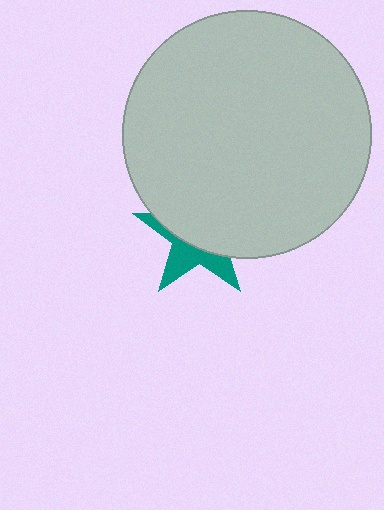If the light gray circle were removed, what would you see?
You would see the complete teal star.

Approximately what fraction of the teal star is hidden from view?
Roughly 61% of the teal star is hidden behind the light gray circle.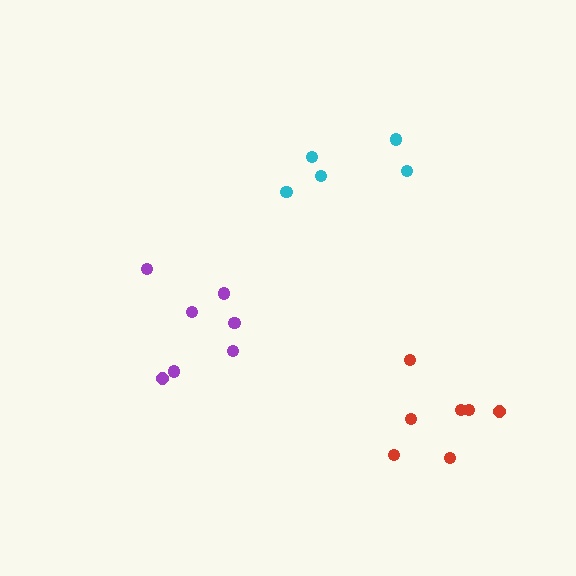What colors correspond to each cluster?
The clusters are colored: cyan, red, purple.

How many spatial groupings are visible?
There are 3 spatial groupings.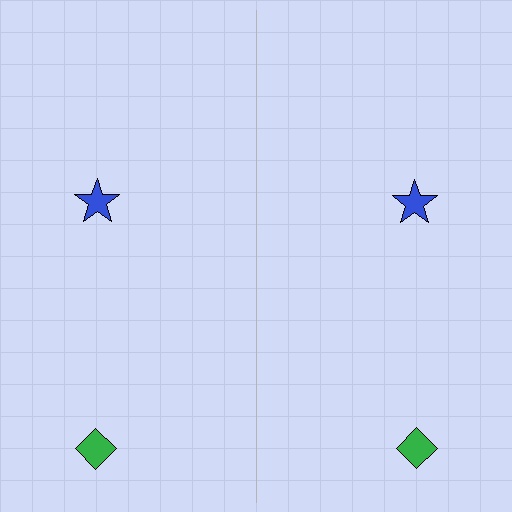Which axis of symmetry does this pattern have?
The pattern has a vertical axis of symmetry running through the center of the image.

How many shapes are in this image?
There are 4 shapes in this image.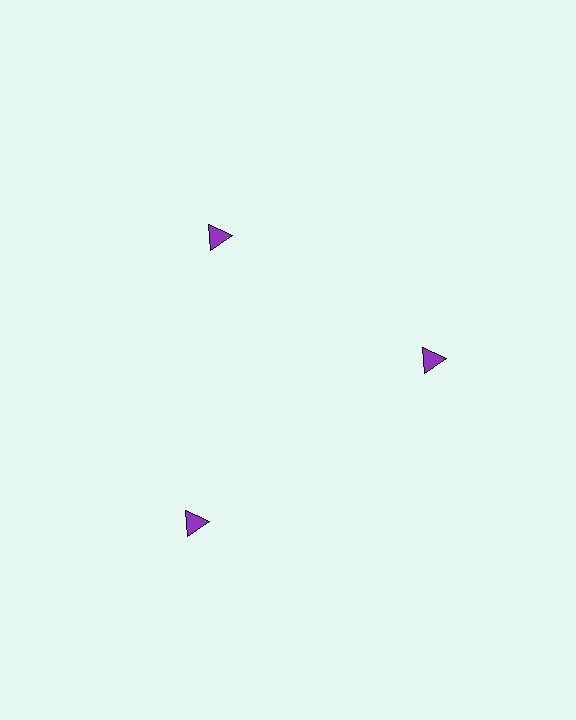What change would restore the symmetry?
The symmetry would be restored by moving it inward, back onto the ring so that all 3 triangles sit at equal angles and equal distance from the center.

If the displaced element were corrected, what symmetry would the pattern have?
It would have 3-fold rotational symmetry — the pattern would map onto itself every 120 degrees.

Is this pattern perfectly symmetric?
No. The 3 purple triangles are arranged in a ring, but one element near the 7 o'clock position is pushed outward from the center, breaking the 3-fold rotational symmetry.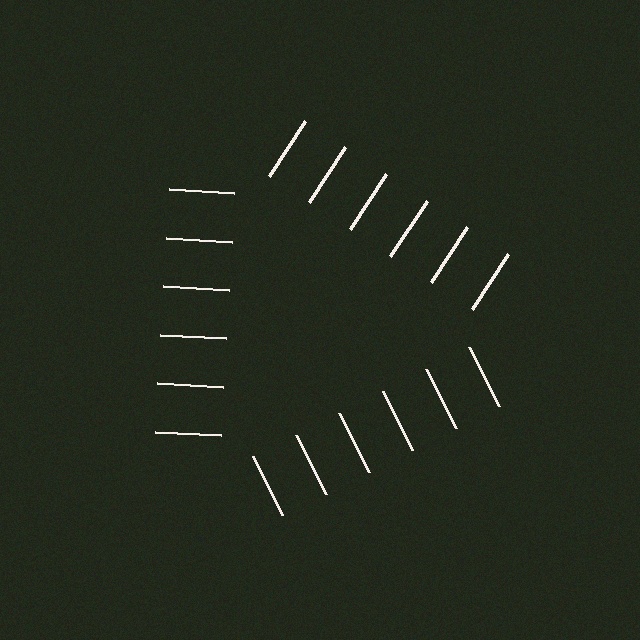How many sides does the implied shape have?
3 sides — the line-ends trace a triangle.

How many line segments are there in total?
18 — 6 along each of the 3 edges.